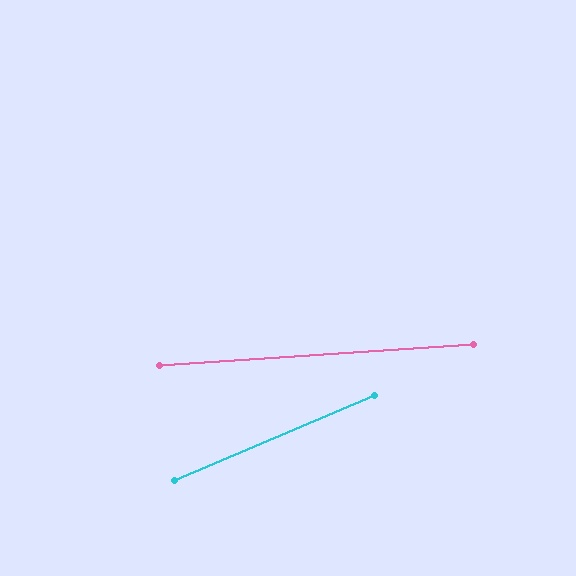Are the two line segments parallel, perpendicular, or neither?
Neither parallel nor perpendicular — they differ by about 19°.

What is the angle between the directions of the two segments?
Approximately 19 degrees.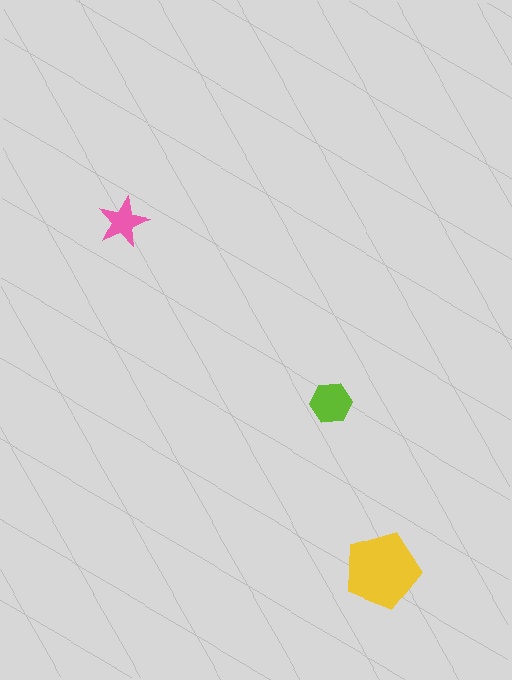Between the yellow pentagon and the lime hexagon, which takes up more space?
The yellow pentagon.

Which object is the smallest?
The pink star.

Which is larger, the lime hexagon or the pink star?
The lime hexagon.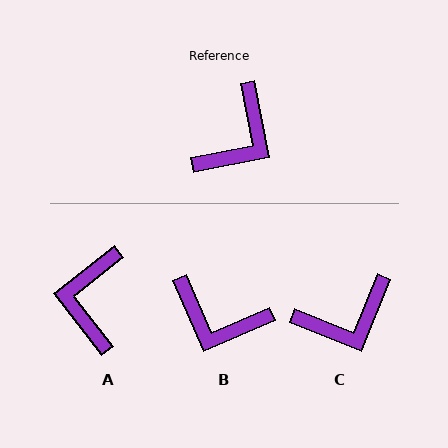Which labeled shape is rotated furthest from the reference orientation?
A, about 153 degrees away.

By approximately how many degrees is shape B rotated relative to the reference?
Approximately 78 degrees clockwise.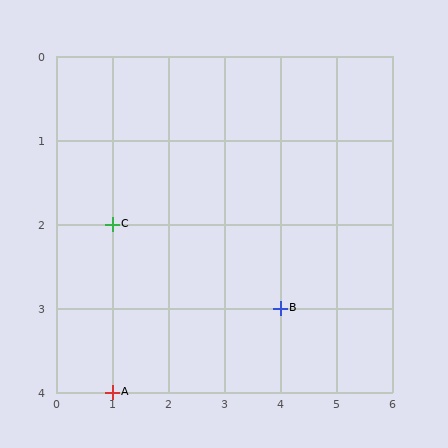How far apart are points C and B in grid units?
Points C and B are 3 columns and 1 row apart (about 3.2 grid units diagonally).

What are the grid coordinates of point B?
Point B is at grid coordinates (4, 3).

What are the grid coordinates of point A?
Point A is at grid coordinates (1, 4).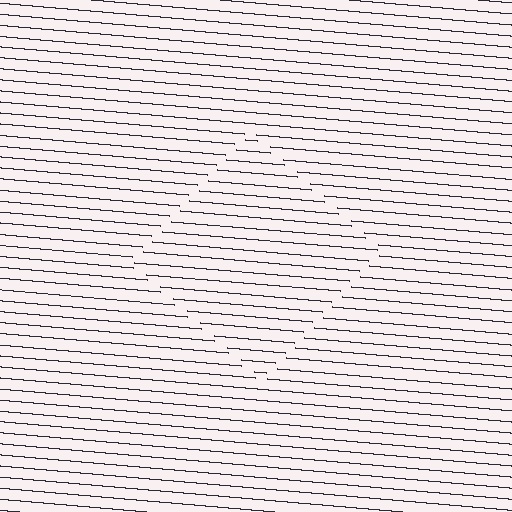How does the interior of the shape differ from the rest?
The interior of the shape contains the same grating, shifted by half a period — the contour is defined by the phase discontinuity where line-ends from the inner and outer gratings abut.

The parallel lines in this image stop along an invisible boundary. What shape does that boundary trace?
An illusory square. The interior of the shape contains the same grating, shifted by half a period — the contour is defined by the phase discontinuity where line-ends from the inner and outer gratings abut.